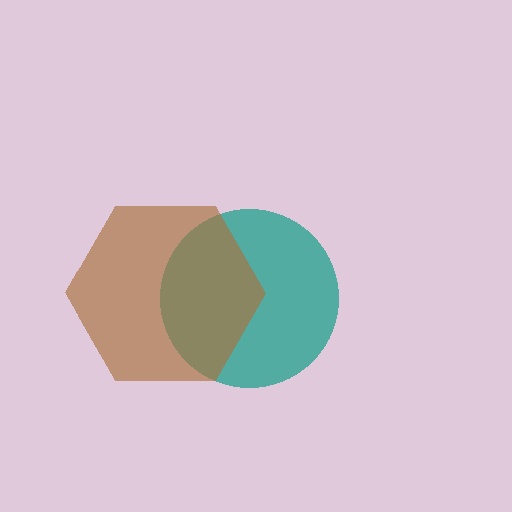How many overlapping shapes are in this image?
There are 2 overlapping shapes in the image.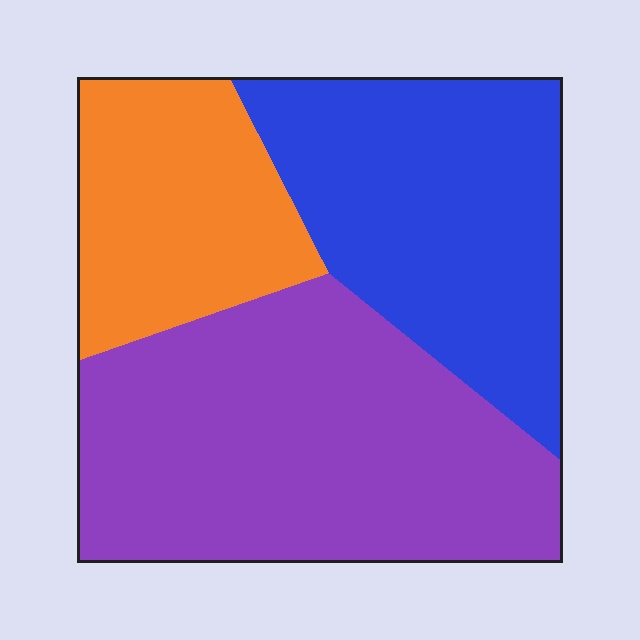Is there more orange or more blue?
Blue.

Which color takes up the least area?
Orange, at roughly 20%.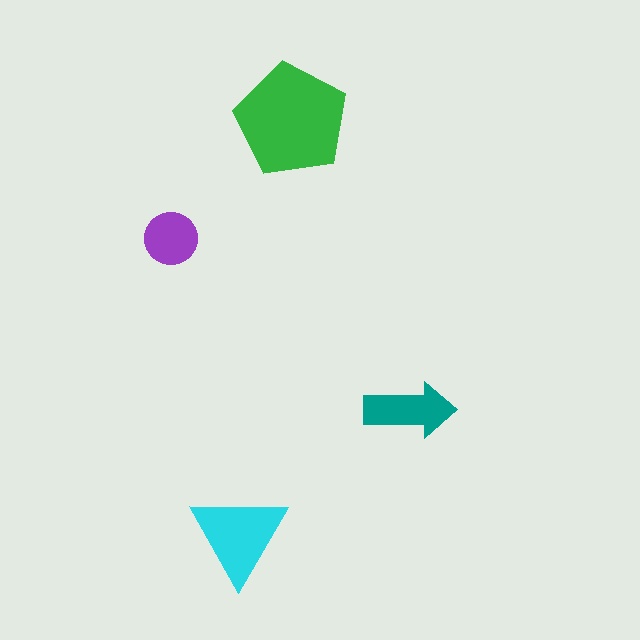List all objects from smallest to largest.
The purple circle, the teal arrow, the cyan triangle, the green pentagon.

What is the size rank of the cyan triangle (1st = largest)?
2nd.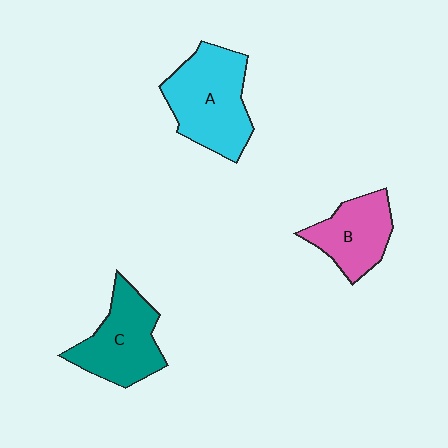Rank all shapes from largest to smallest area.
From largest to smallest: A (cyan), C (teal), B (pink).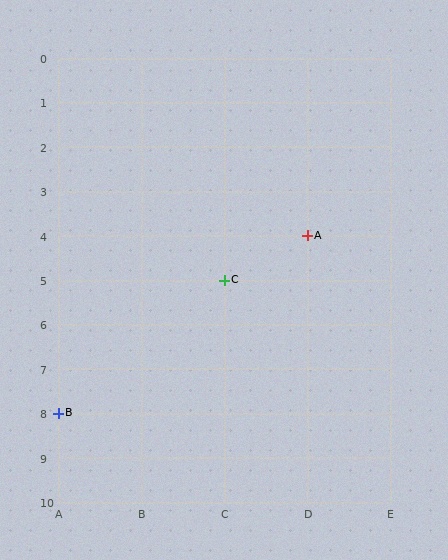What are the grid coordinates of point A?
Point A is at grid coordinates (D, 4).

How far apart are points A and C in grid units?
Points A and C are 1 column and 1 row apart (about 1.4 grid units diagonally).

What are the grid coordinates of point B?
Point B is at grid coordinates (A, 8).